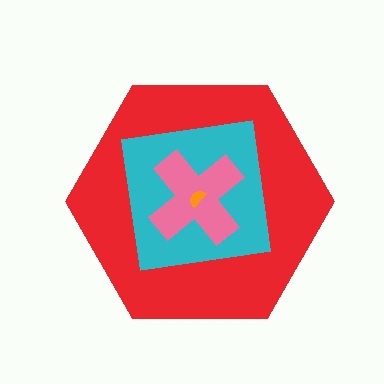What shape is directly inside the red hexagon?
The cyan square.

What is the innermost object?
The orange semicircle.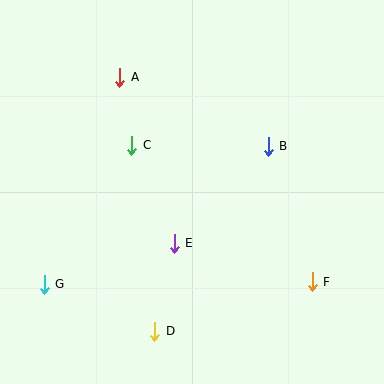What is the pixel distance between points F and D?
The distance between F and D is 165 pixels.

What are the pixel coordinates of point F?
Point F is at (312, 282).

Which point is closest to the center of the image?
Point E at (174, 243) is closest to the center.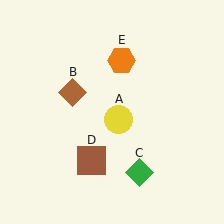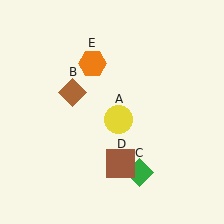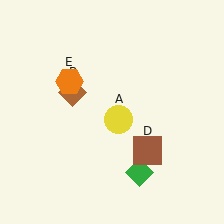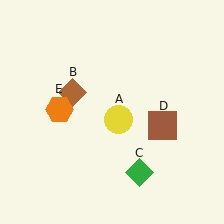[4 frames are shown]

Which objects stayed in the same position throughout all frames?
Yellow circle (object A) and brown diamond (object B) and green diamond (object C) remained stationary.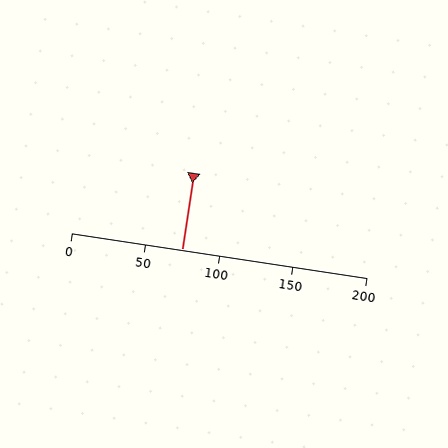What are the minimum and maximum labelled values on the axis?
The axis runs from 0 to 200.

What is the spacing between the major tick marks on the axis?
The major ticks are spaced 50 apart.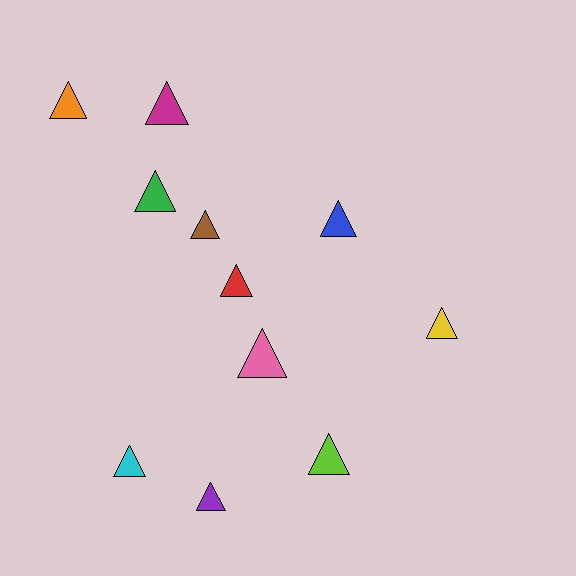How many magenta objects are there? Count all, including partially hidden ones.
There is 1 magenta object.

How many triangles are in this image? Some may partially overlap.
There are 11 triangles.